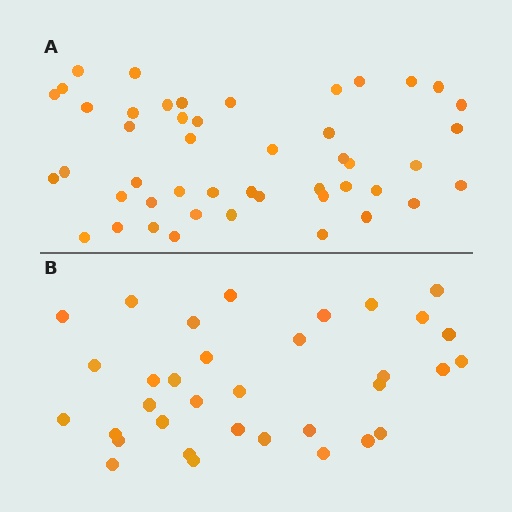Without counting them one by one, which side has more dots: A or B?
Region A (the top region) has more dots.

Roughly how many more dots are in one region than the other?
Region A has approximately 15 more dots than region B.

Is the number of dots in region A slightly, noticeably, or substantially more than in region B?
Region A has noticeably more, but not dramatically so. The ratio is roughly 1.4 to 1.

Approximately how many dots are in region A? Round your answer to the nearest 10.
About 50 dots. (The exact count is 47, which rounds to 50.)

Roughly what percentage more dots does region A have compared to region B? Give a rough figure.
About 40% more.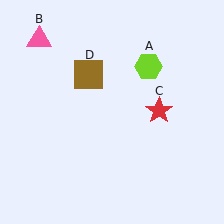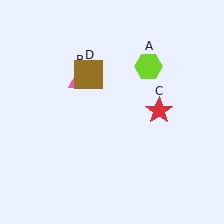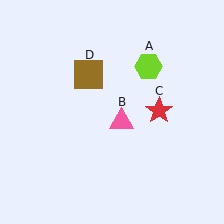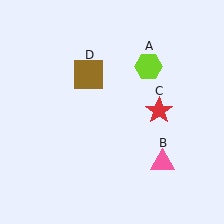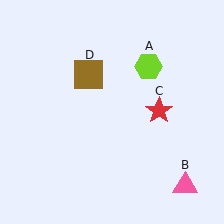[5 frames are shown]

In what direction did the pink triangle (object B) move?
The pink triangle (object B) moved down and to the right.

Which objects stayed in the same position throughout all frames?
Lime hexagon (object A) and red star (object C) and brown square (object D) remained stationary.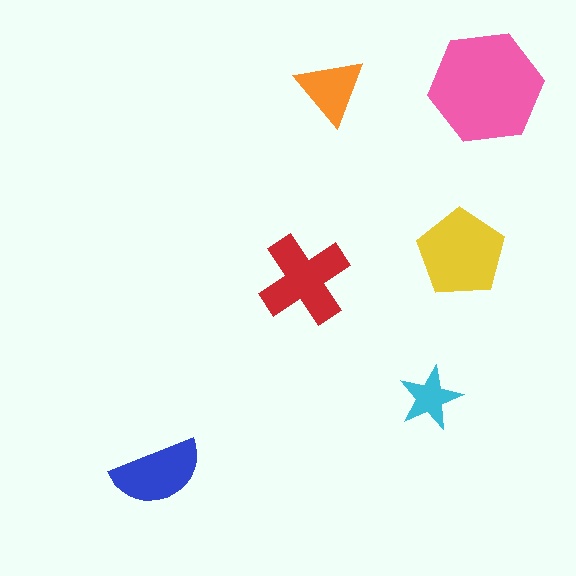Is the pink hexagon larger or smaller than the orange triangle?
Larger.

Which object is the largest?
The pink hexagon.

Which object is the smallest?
The cyan star.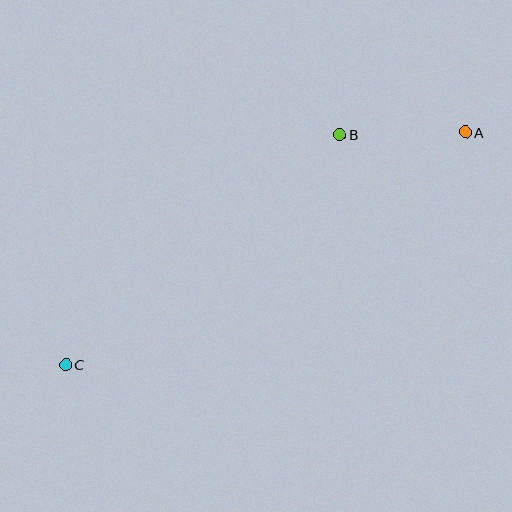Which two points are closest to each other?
Points A and B are closest to each other.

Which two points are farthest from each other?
Points A and C are farthest from each other.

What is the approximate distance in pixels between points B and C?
The distance between B and C is approximately 358 pixels.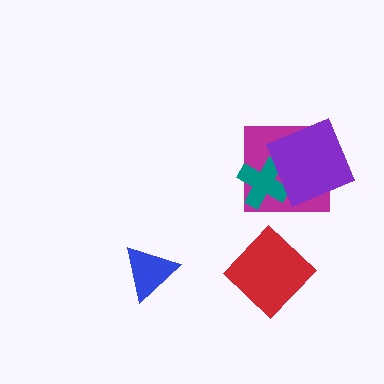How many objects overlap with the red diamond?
0 objects overlap with the red diamond.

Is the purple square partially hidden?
No, no other shape covers it.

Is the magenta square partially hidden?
Yes, it is partially covered by another shape.